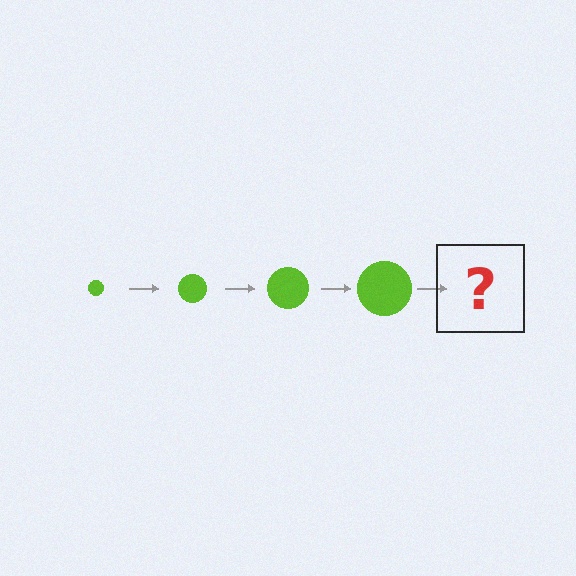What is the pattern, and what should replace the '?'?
The pattern is that the circle gets progressively larger each step. The '?' should be a lime circle, larger than the previous one.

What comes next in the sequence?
The next element should be a lime circle, larger than the previous one.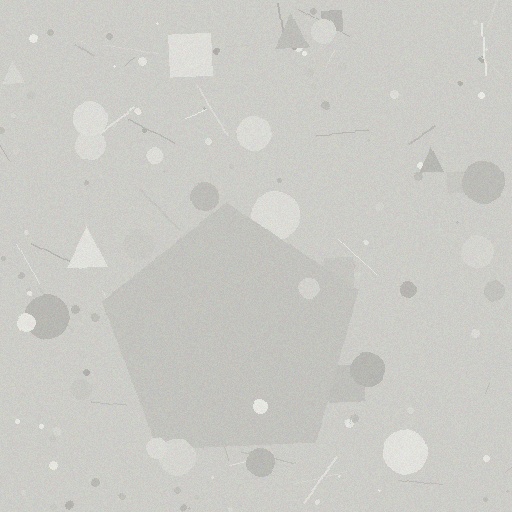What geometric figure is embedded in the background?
A pentagon is embedded in the background.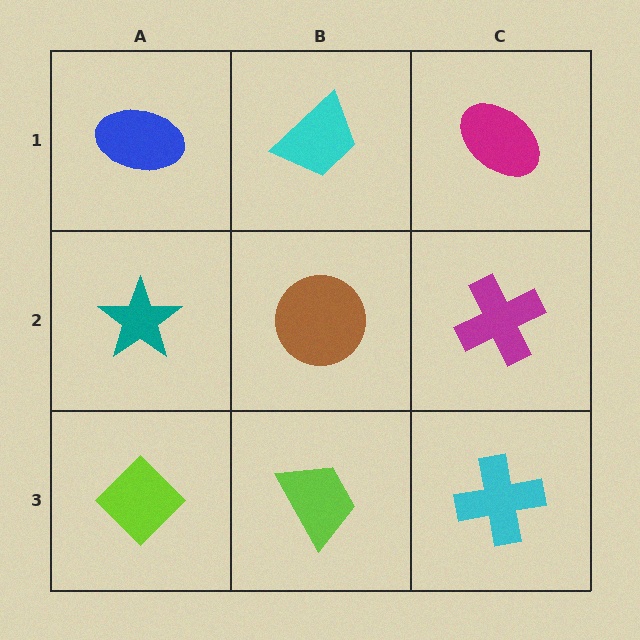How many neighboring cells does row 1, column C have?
2.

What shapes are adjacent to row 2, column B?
A cyan trapezoid (row 1, column B), a lime trapezoid (row 3, column B), a teal star (row 2, column A), a magenta cross (row 2, column C).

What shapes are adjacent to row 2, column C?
A magenta ellipse (row 1, column C), a cyan cross (row 3, column C), a brown circle (row 2, column B).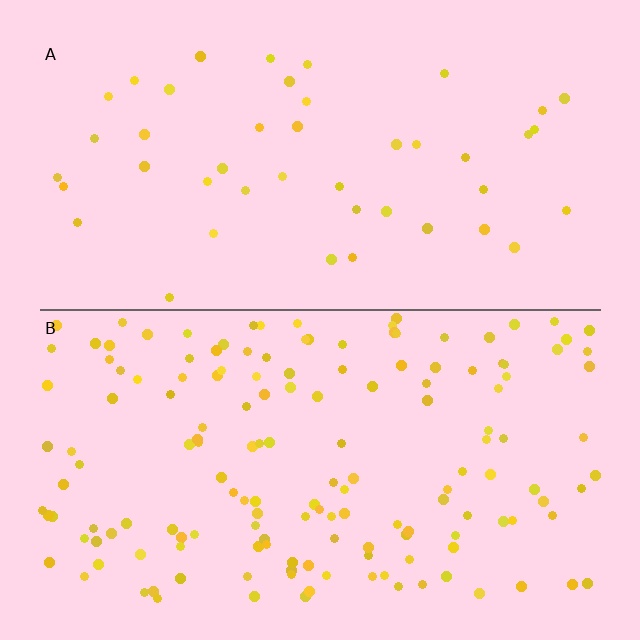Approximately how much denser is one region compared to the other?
Approximately 3.4× — region B over region A.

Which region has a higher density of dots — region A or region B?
B (the bottom).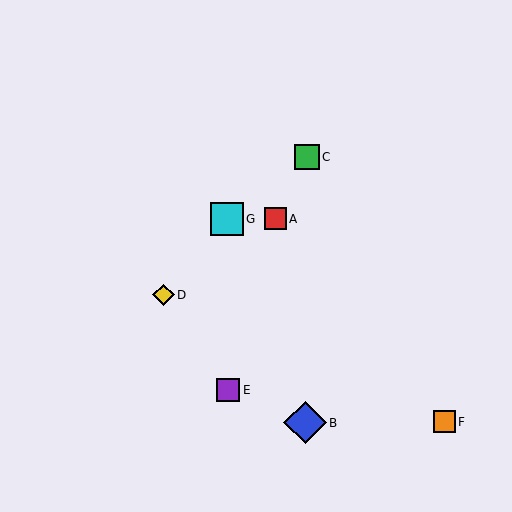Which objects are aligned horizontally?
Objects A, G are aligned horizontally.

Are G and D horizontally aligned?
No, G is at y≈219 and D is at y≈295.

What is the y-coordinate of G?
Object G is at y≈219.